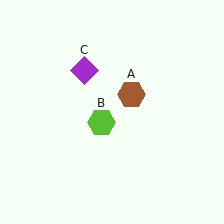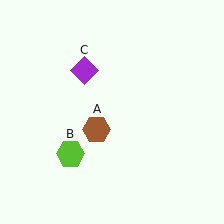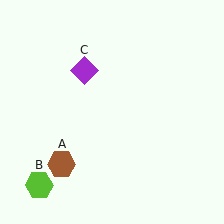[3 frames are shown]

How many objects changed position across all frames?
2 objects changed position: brown hexagon (object A), lime hexagon (object B).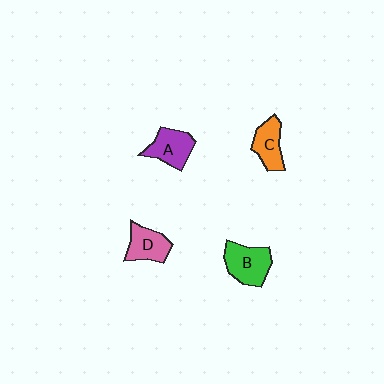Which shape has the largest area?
Shape B (green).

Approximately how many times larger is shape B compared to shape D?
Approximately 1.2 times.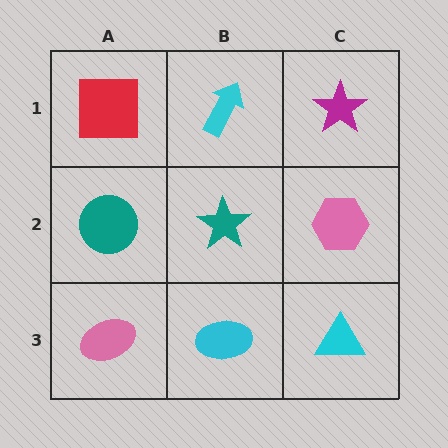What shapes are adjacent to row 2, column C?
A magenta star (row 1, column C), a cyan triangle (row 3, column C), a teal star (row 2, column B).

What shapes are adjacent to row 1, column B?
A teal star (row 2, column B), a red square (row 1, column A), a magenta star (row 1, column C).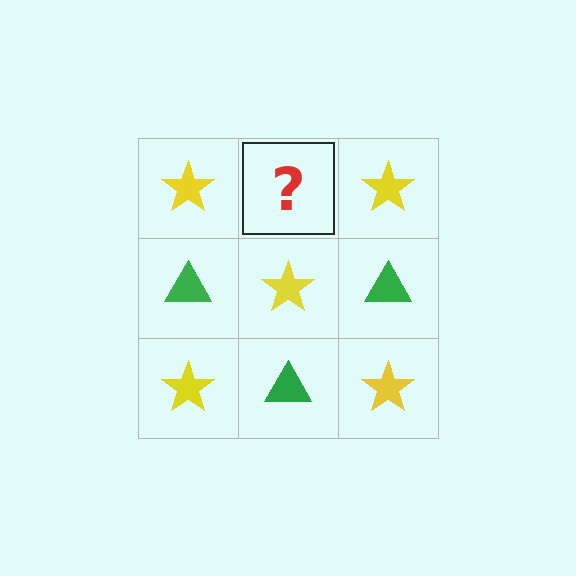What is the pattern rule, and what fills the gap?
The rule is that it alternates yellow star and green triangle in a checkerboard pattern. The gap should be filled with a green triangle.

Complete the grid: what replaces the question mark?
The question mark should be replaced with a green triangle.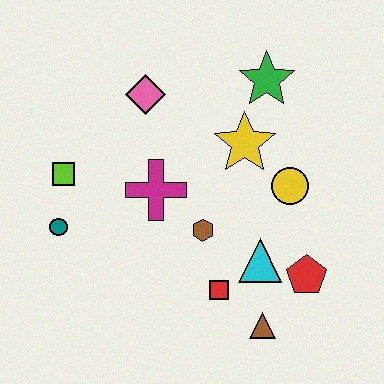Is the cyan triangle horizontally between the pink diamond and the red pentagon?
Yes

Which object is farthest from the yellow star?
The teal circle is farthest from the yellow star.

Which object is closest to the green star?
The yellow star is closest to the green star.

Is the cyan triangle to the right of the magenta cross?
Yes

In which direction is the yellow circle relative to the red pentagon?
The yellow circle is above the red pentagon.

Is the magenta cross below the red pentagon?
No